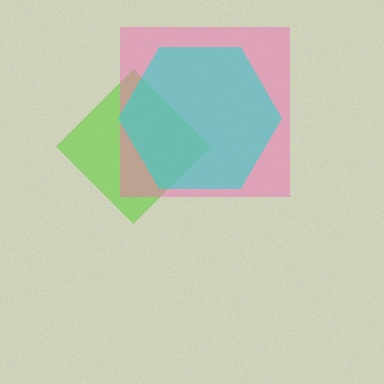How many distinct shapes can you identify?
There are 3 distinct shapes: a lime diamond, a pink square, a cyan hexagon.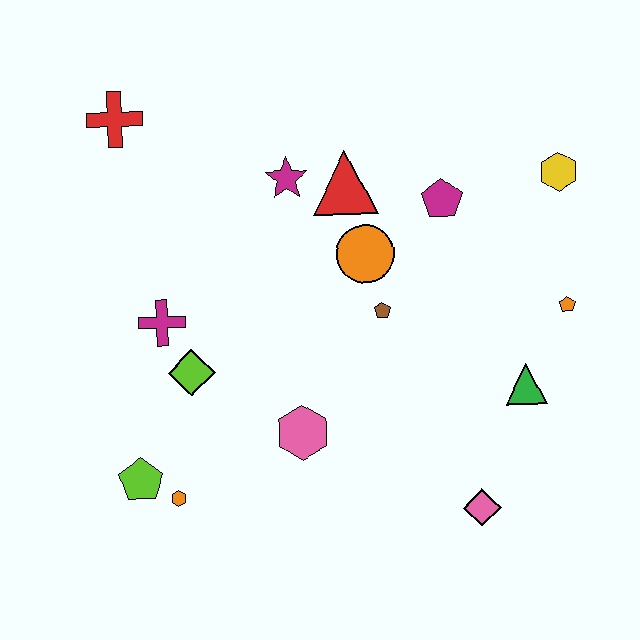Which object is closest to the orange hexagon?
The lime pentagon is closest to the orange hexagon.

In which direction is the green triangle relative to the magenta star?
The green triangle is to the right of the magenta star.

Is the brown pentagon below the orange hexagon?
No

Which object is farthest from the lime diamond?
The yellow hexagon is farthest from the lime diamond.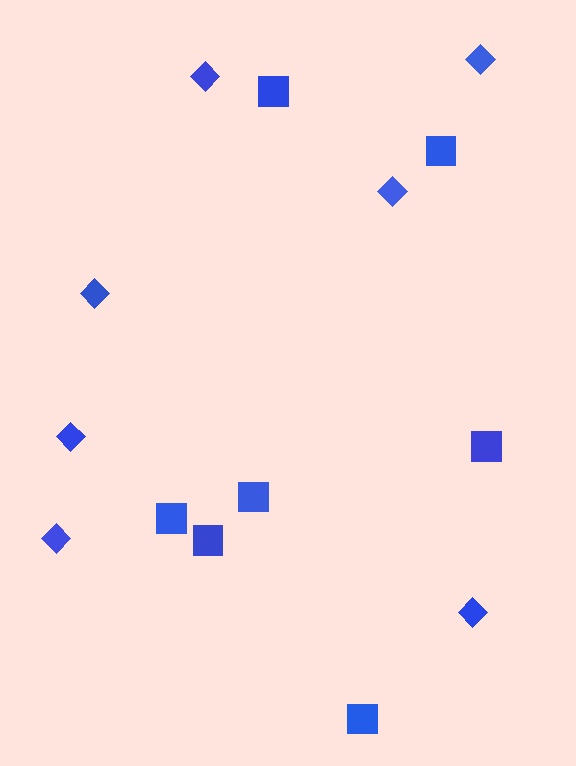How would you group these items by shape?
There are 2 groups: one group of diamonds (7) and one group of squares (7).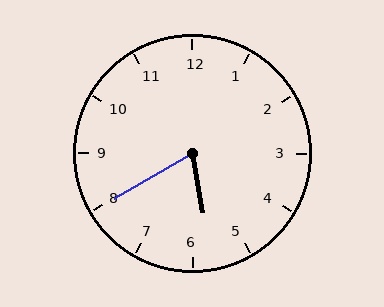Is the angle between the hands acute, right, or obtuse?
It is acute.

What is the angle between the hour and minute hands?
Approximately 70 degrees.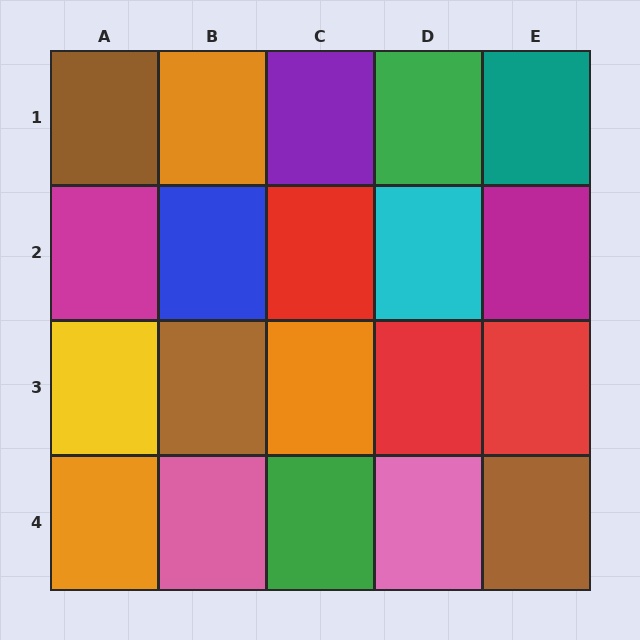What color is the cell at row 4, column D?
Pink.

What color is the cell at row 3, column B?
Brown.